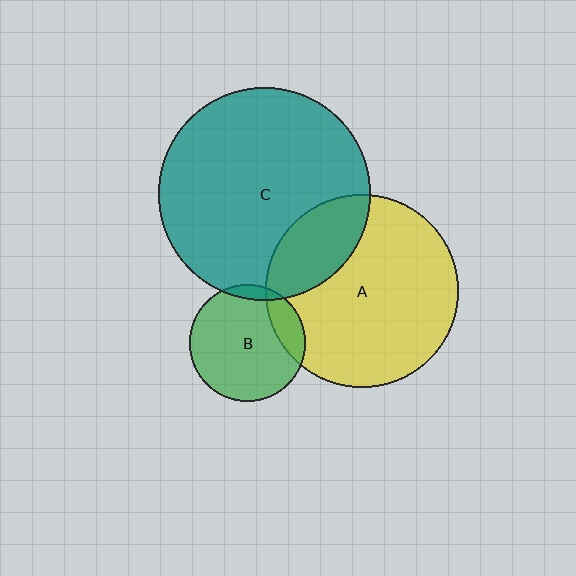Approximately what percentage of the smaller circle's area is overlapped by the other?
Approximately 25%.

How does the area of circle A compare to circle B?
Approximately 2.7 times.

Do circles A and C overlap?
Yes.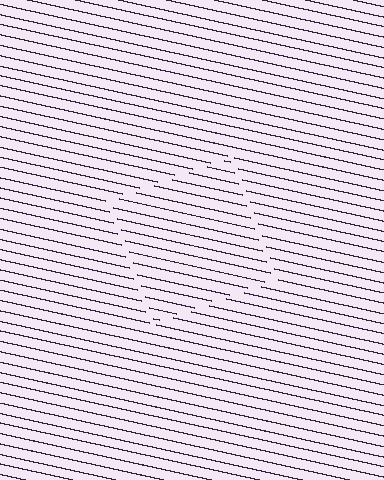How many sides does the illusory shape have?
4 sides — the line-ends trace a square.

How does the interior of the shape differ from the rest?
The interior of the shape contains the same grating, shifted by half a period — the contour is defined by the phase discontinuity where line-ends from the inner and outer gratings abut.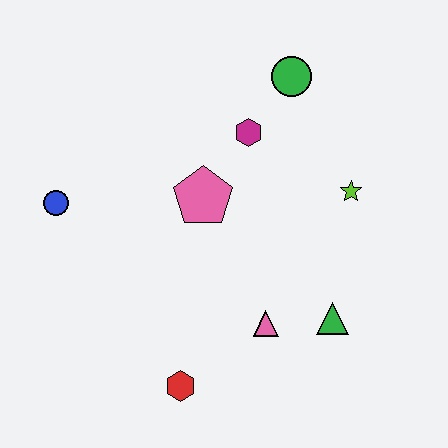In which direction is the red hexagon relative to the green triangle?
The red hexagon is to the left of the green triangle.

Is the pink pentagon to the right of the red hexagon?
Yes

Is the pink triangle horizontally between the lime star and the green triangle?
No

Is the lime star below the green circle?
Yes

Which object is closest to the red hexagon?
The pink triangle is closest to the red hexagon.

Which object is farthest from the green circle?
The red hexagon is farthest from the green circle.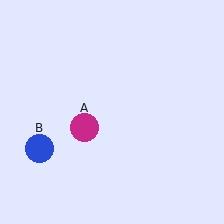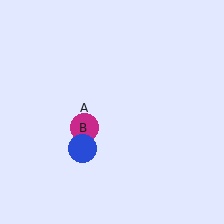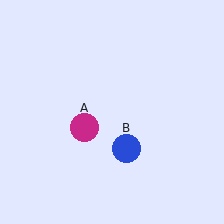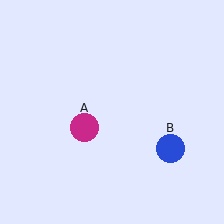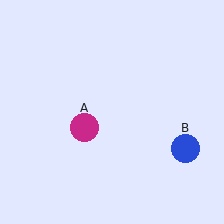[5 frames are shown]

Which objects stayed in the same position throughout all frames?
Magenta circle (object A) remained stationary.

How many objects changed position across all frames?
1 object changed position: blue circle (object B).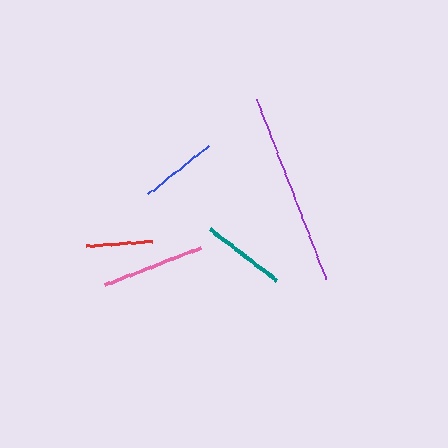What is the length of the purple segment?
The purple segment is approximately 193 pixels long.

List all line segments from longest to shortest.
From longest to shortest: purple, pink, teal, blue, red.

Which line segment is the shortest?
The red line is the shortest at approximately 67 pixels.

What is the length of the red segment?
The red segment is approximately 67 pixels long.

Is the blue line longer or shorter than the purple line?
The purple line is longer than the blue line.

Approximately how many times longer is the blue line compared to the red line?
The blue line is approximately 1.1 times the length of the red line.